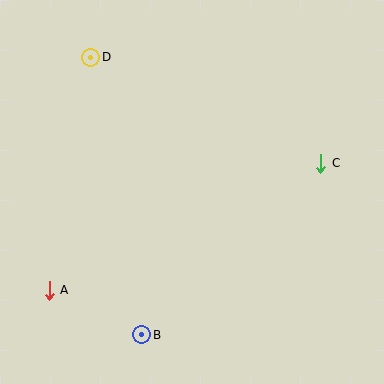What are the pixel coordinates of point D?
Point D is at (91, 57).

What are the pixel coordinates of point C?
Point C is at (321, 163).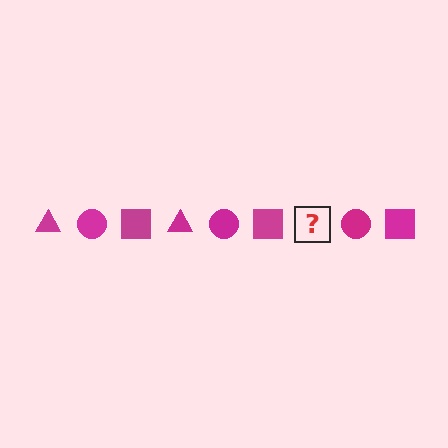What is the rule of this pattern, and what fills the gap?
The rule is that the pattern cycles through triangle, circle, square shapes in magenta. The gap should be filled with a magenta triangle.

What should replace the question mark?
The question mark should be replaced with a magenta triangle.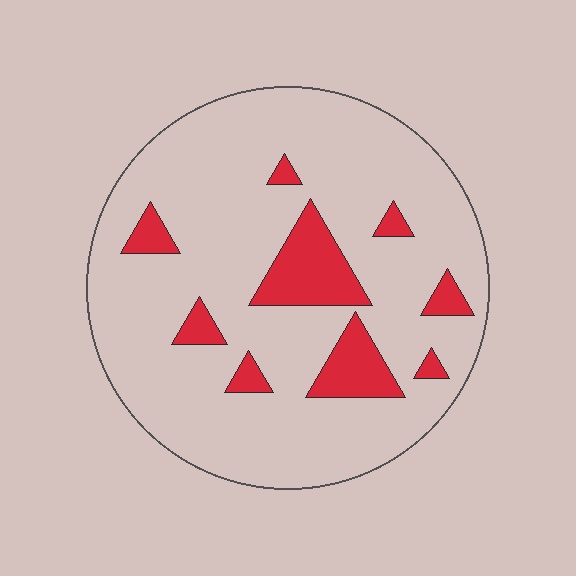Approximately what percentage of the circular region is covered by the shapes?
Approximately 15%.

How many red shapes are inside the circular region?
9.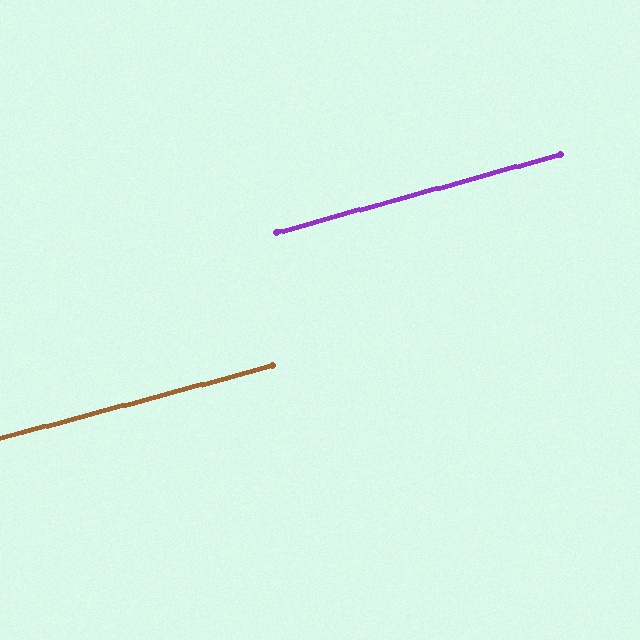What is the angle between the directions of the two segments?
Approximately 0 degrees.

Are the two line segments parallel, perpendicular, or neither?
Parallel — their directions differ by only 0.5°.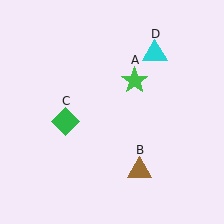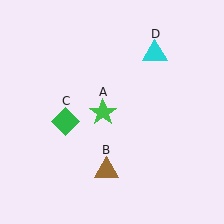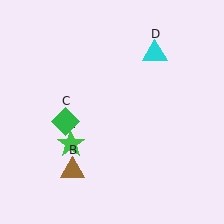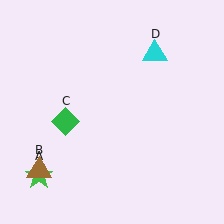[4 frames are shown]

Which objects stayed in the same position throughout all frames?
Green diamond (object C) and cyan triangle (object D) remained stationary.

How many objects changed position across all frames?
2 objects changed position: green star (object A), brown triangle (object B).